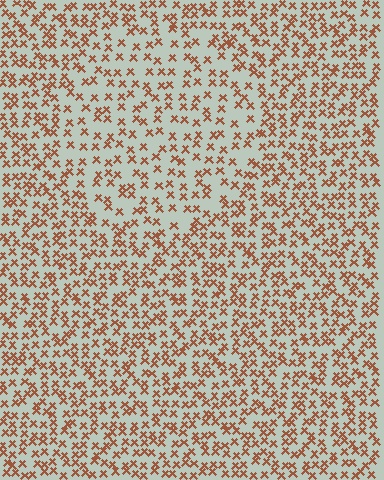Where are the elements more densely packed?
The elements are more densely packed outside the circle boundary.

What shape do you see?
I see a circle.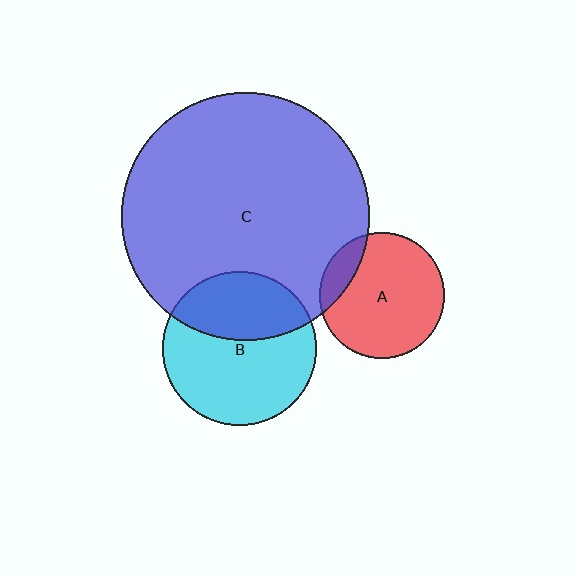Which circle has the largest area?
Circle C (blue).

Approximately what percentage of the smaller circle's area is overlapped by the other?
Approximately 35%.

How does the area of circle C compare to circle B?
Approximately 2.6 times.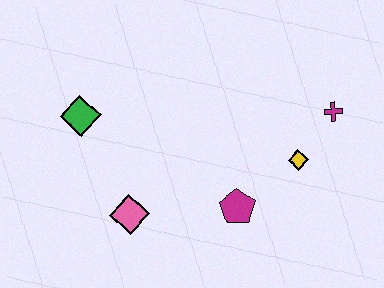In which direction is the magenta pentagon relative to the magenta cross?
The magenta pentagon is to the left of the magenta cross.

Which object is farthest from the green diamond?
The magenta cross is farthest from the green diamond.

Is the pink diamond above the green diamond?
No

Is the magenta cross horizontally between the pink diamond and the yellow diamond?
No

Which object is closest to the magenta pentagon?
The yellow diamond is closest to the magenta pentagon.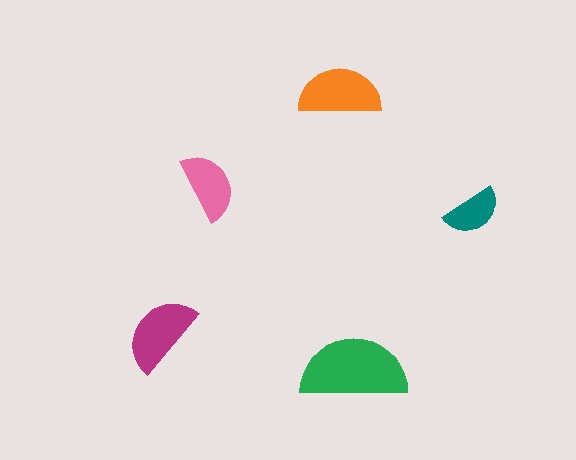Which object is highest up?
The orange semicircle is topmost.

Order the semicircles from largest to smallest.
the green one, the orange one, the magenta one, the pink one, the teal one.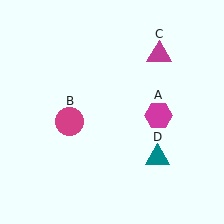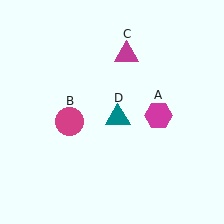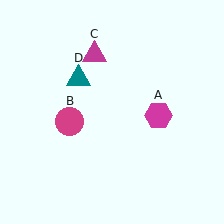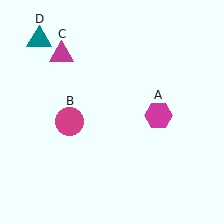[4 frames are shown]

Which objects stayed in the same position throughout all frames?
Magenta hexagon (object A) and magenta circle (object B) remained stationary.